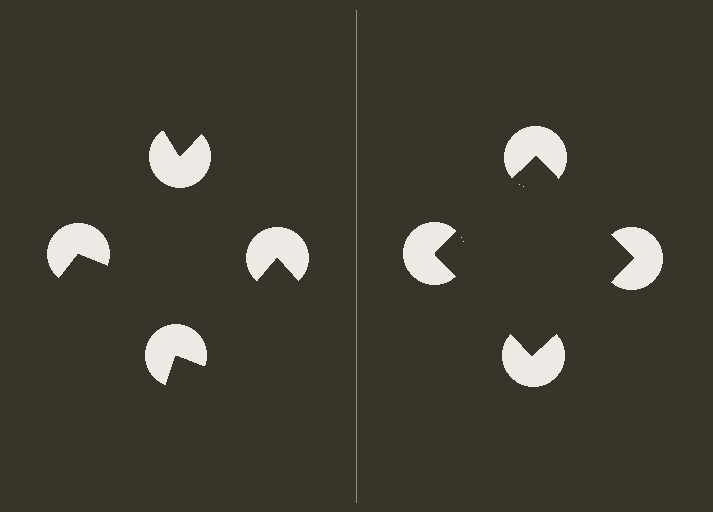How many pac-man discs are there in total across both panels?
8 — 4 on each side.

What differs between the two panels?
The pac-man discs are positioned identically on both sides; only the wedge orientations differ. On the right they align to a square; on the left they are misaligned.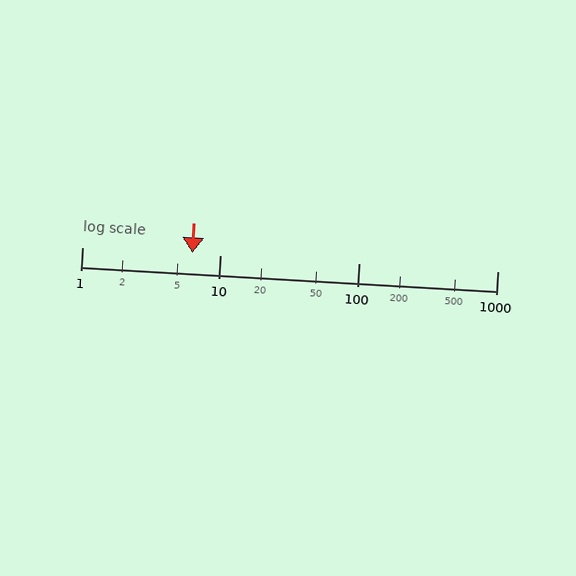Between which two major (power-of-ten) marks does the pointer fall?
The pointer is between 1 and 10.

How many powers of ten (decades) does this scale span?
The scale spans 3 decades, from 1 to 1000.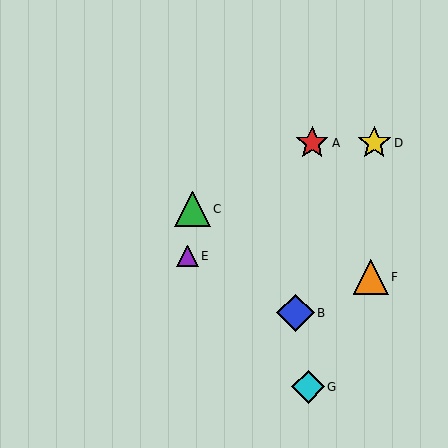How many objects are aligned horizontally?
2 objects (A, D) are aligned horizontally.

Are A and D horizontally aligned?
Yes, both are at y≈143.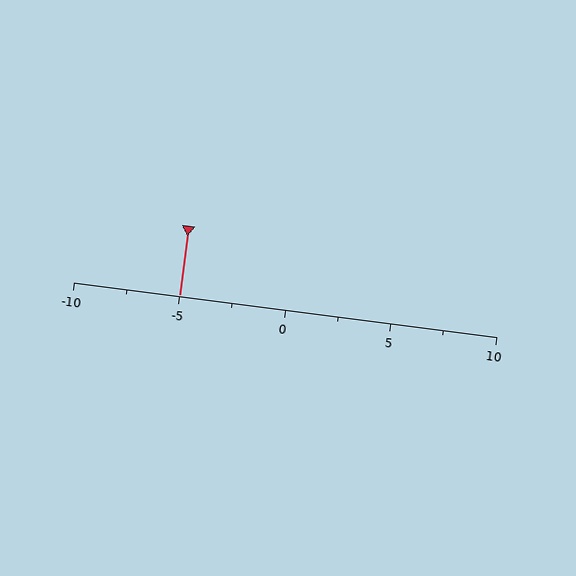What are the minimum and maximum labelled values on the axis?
The axis runs from -10 to 10.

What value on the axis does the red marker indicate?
The marker indicates approximately -5.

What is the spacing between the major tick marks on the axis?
The major ticks are spaced 5 apart.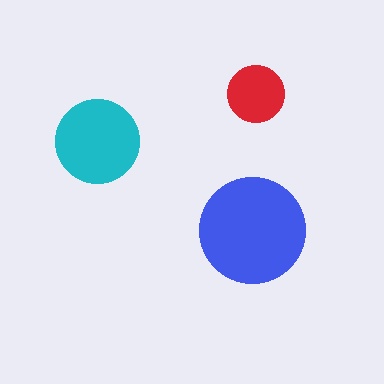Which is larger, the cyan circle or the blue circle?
The blue one.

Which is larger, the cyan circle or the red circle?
The cyan one.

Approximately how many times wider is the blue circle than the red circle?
About 2 times wider.